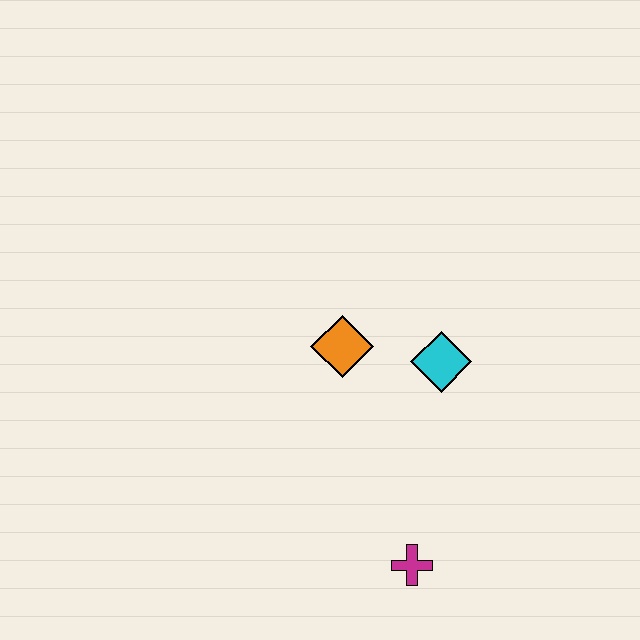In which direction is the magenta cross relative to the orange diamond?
The magenta cross is below the orange diamond.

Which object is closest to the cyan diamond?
The orange diamond is closest to the cyan diamond.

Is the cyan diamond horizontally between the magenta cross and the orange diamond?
No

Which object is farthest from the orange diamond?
The magenta cross is farthest from the orange diamond.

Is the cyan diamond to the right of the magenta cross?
Yes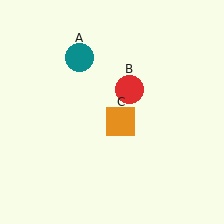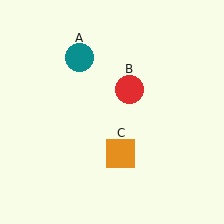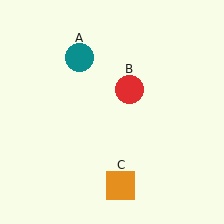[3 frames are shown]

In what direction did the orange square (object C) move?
The orange square (object C) moved down.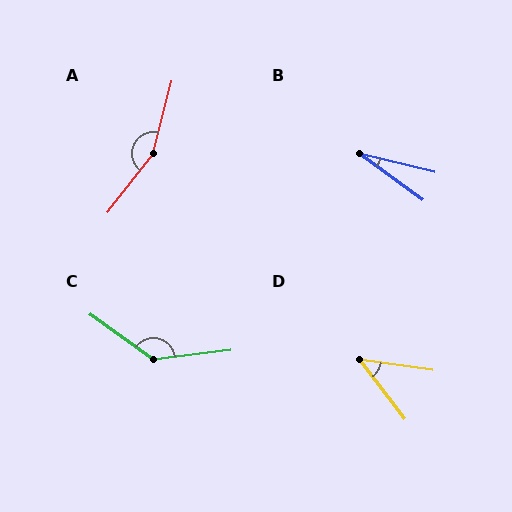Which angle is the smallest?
B, at approximately 23 degrees.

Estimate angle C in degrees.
Approximately 137 degrees.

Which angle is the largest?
A, at approximately 156 degrees.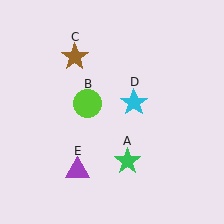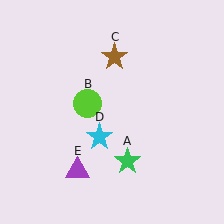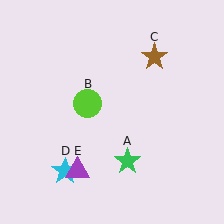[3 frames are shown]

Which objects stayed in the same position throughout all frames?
Green star (object A) and lime circle (object B) and purple triangle (object E) remained stationary.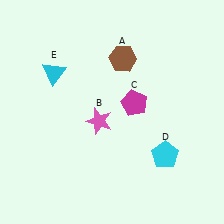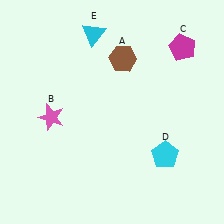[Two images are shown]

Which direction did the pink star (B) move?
The pink star (B) moved left.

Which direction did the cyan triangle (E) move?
The cyan triangle (E) moved right.